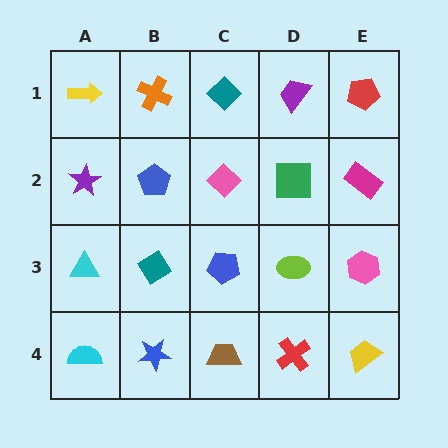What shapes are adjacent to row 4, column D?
A lime ellipse (row 3, column D), a brown trapezoid (row 4, column C), a yellow trapezoid (row 4, column E).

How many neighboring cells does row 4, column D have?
3.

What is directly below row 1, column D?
A green square.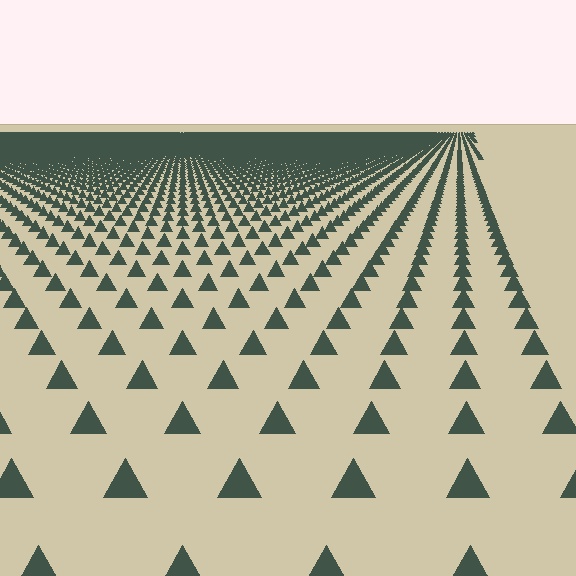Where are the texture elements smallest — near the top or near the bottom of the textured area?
Near the top.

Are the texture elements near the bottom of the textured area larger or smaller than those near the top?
Larger. Near the bottom, elements are closer to the viewer and appear at a bigger on-screen size.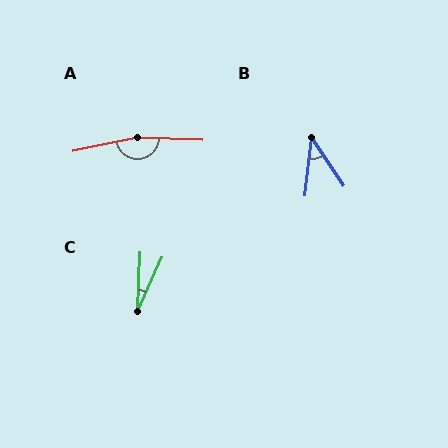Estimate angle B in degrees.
Approximately 40 degrees.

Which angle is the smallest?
C, at approximately 21 degrees.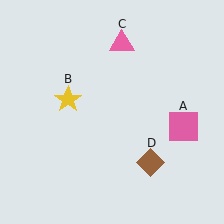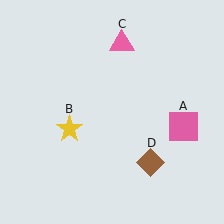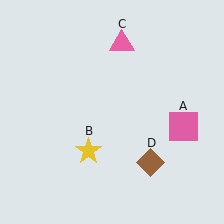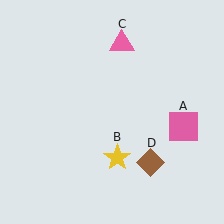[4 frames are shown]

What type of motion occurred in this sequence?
The yellow star (object B) rotated counterclockwise around the center of the scene.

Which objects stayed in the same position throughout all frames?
Pink square (object A) and pink triangle (object C) and brown diamond (object D) remained stationary.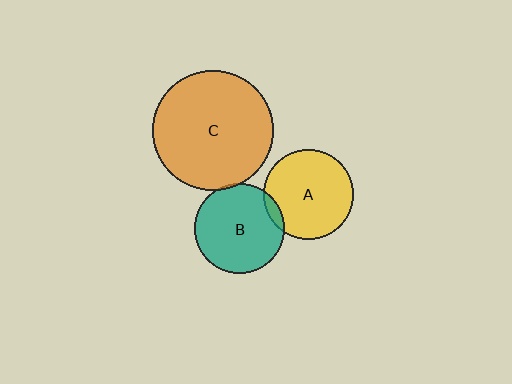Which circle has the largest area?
Circle C (orange).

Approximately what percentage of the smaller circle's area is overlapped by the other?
Approximately 5%.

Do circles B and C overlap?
Yes.